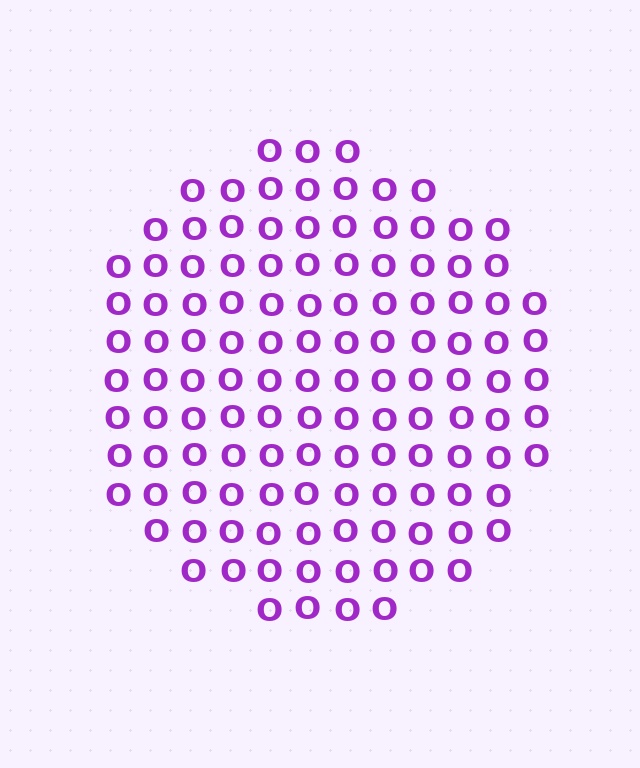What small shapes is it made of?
It is made of small letter O's.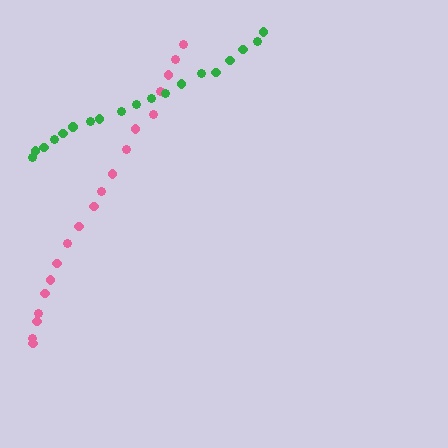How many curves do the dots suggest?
There are 2 distinct paths.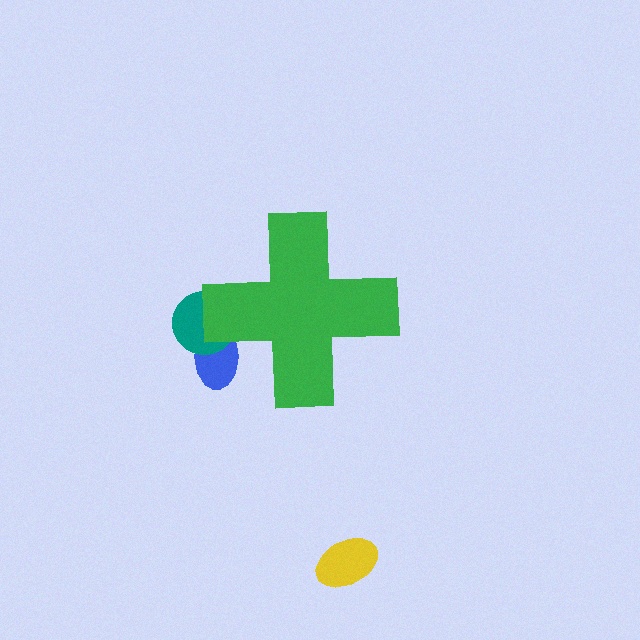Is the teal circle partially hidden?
Yes, the teal circle is partially hidden behind the green cross.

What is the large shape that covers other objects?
A green cross.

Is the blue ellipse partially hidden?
Yes, the blue ellipse is partially hidden behind the green cross.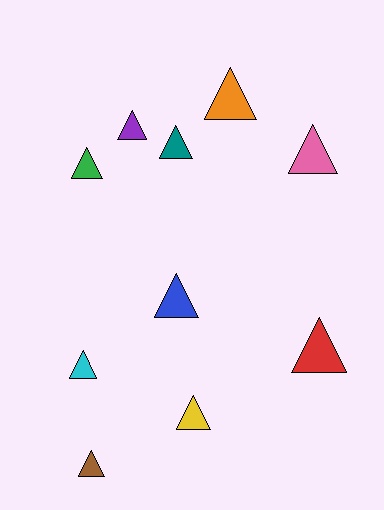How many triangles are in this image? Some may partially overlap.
There are 10 triangles.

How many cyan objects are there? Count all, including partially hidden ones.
There is 1 cyan object.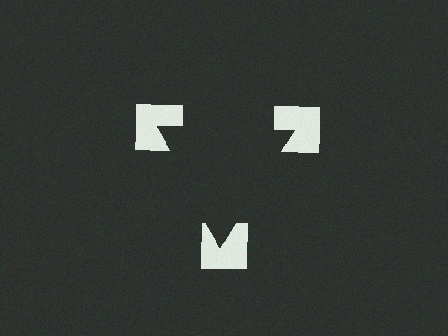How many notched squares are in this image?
There are 3 — one at each vertex of the illusory triangle.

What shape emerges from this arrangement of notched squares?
An illusory triangle — its edges are inferred from the aligned wedge cuts in the notched squares, not physically drawn.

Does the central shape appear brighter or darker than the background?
It typically appears slightly darker than the background, even though no actual brightness change is drawn.